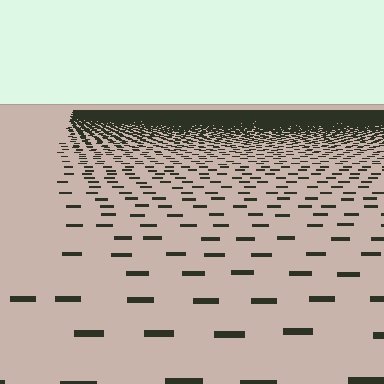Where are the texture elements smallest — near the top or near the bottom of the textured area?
Near the top.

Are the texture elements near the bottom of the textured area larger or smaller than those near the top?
Larger. Near the bottom, elements are closer to the viewer and appear at a bigger on-screen size.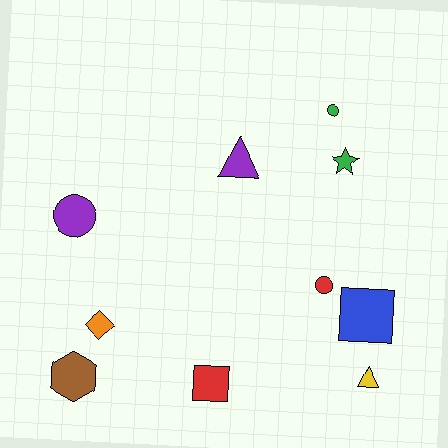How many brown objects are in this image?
There is 1 brown object.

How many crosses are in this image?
There are no crosses.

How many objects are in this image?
There are 10 objects.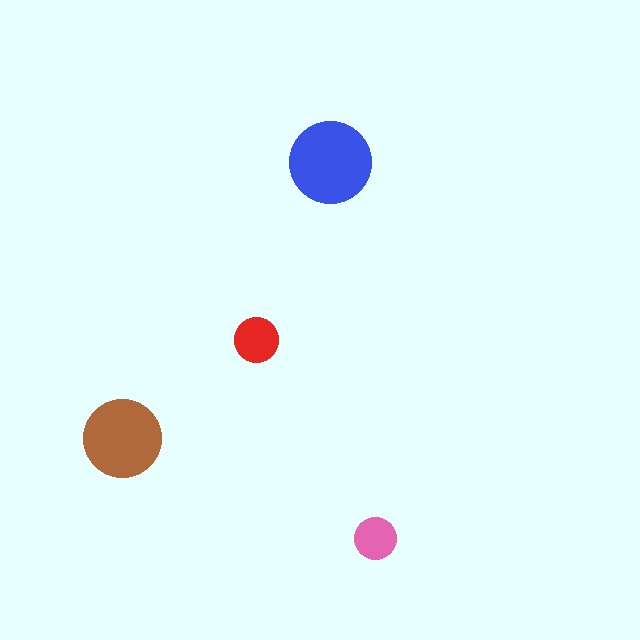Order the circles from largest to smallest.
the blue one, the brown one, the red one, the pink one.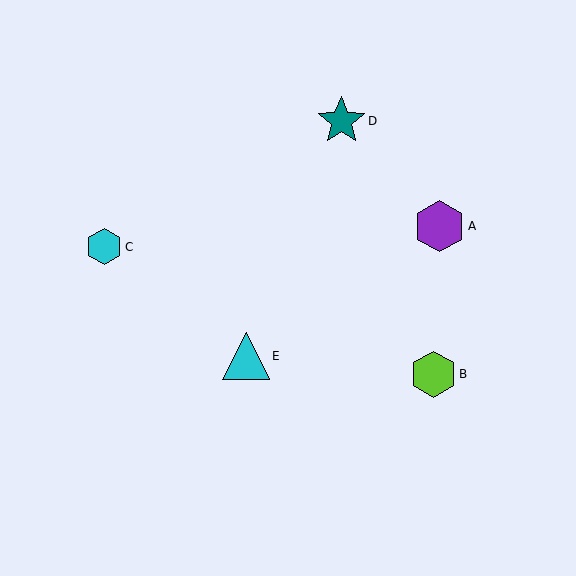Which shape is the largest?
The purple hexagon (labeled A) is the largest.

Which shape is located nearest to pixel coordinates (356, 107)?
The teal star (labeled D) at (341, 121) is nearest to that location.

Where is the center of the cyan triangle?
The center of the cyan triangle is at (246, 356).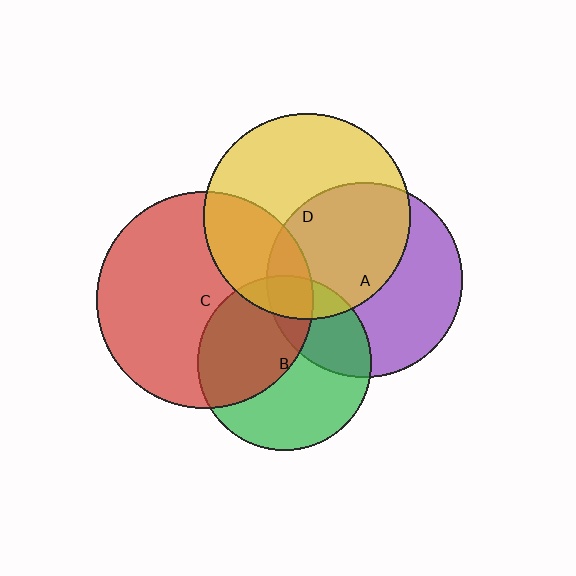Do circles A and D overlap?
Yes.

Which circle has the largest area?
Circle C (red).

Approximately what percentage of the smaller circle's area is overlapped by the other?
Approximately 50%.